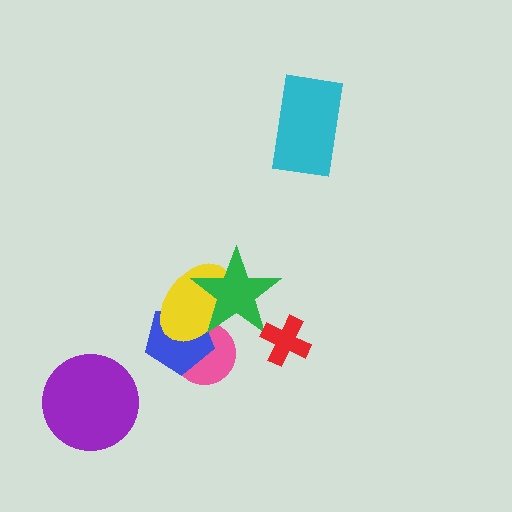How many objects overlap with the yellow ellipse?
3 objects overlap with the yellow ellipse.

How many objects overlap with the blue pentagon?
3 objects overlap with the blue pentagon.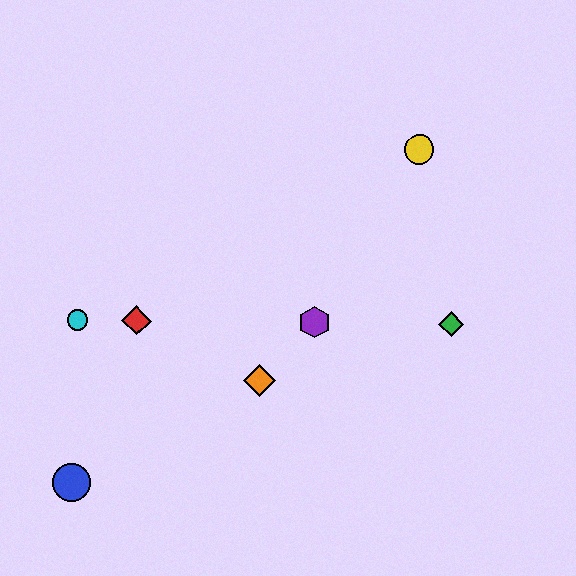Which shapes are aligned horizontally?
The red diamond, the green diamond, the purple hexagon, the cyan circle are aligned horizontally.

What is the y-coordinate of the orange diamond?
The orange diamond is at y≈380.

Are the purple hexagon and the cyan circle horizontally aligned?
Yes, both are at y≈322.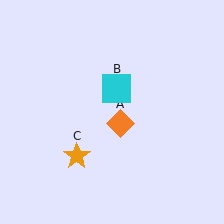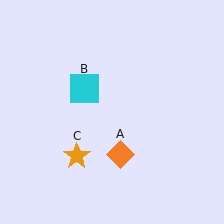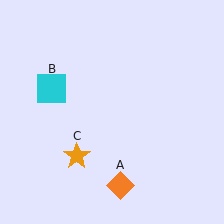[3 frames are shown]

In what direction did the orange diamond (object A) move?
The orange diamond (object A) moved down.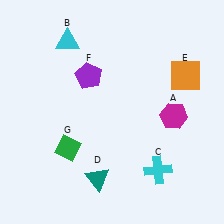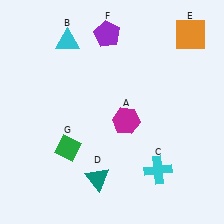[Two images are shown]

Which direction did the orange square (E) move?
The orange square (E) moved up.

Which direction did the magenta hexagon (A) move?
The magenta hexagon (A) moved left.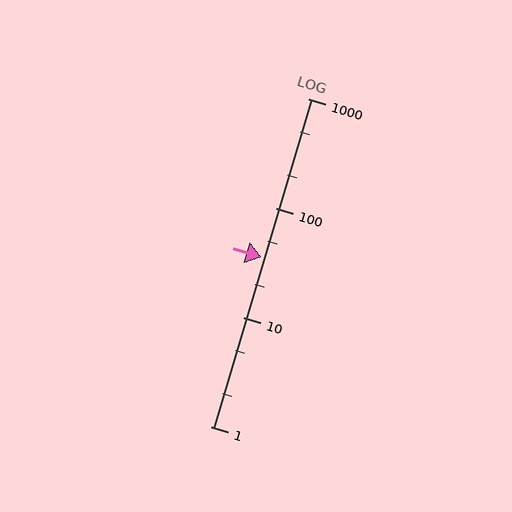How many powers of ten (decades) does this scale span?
The scale spans 3 decades, from 1 to 1000.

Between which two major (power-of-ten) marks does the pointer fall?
The pointer is between 10 and 100.